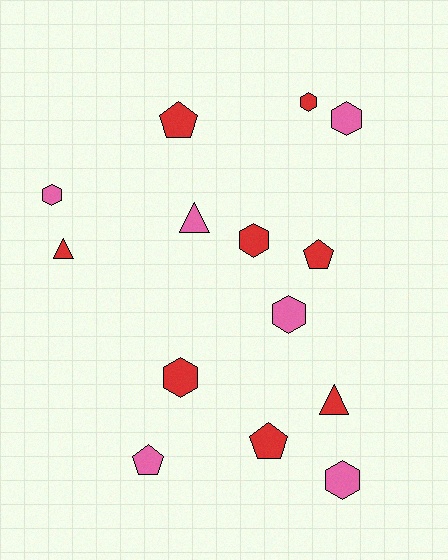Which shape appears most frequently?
Hexagon, with 7 objects.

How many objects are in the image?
There are 14 objects.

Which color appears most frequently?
Red, with 8 objects.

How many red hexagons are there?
There are 3 red hexagons.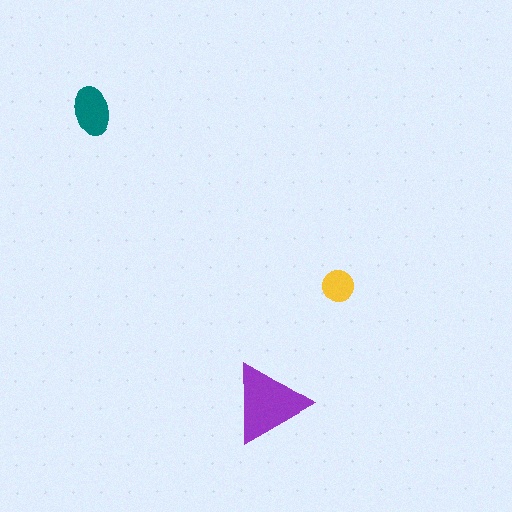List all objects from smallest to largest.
The yellow circle, the teal ellipse, the purple triangle.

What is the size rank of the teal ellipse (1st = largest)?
2nd.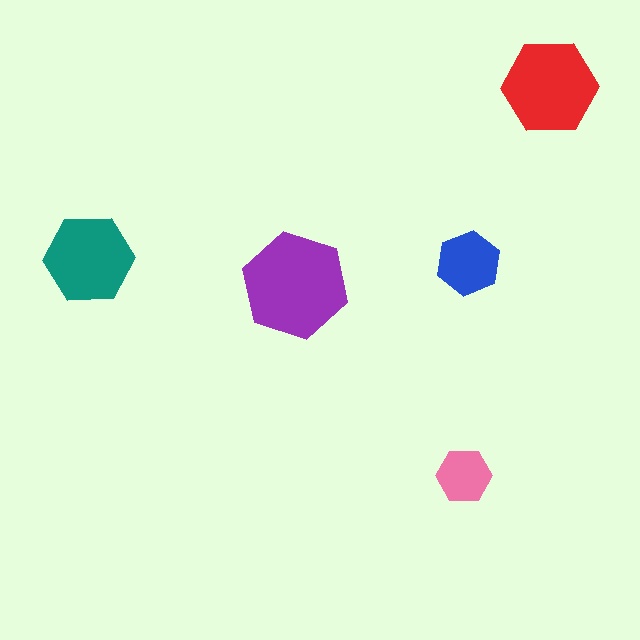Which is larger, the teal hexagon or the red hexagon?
The red one.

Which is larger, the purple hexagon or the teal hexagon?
The purple one.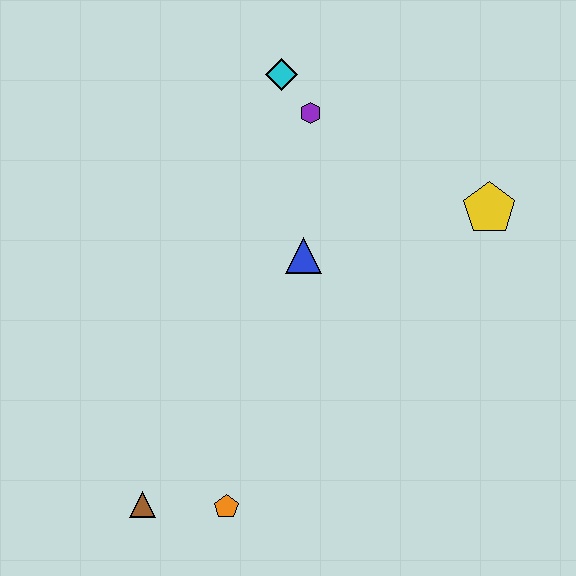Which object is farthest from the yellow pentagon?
The brown triangle is farthest from the yellow pentagon.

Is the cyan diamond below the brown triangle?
No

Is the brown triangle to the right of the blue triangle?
No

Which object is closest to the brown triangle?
The orange pentagon is closest to the brown triangle.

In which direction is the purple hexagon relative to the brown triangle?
The purple hexagon is above the brown triangle.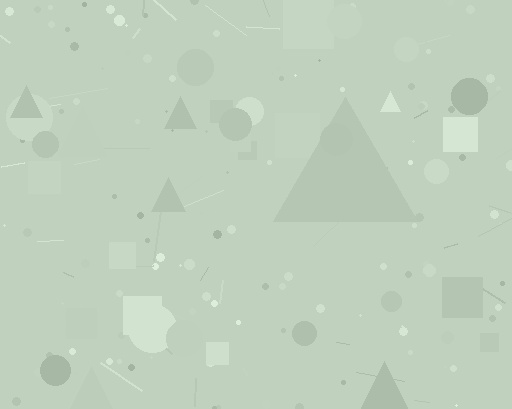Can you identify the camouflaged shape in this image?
The camouflaged shape is a triangle.